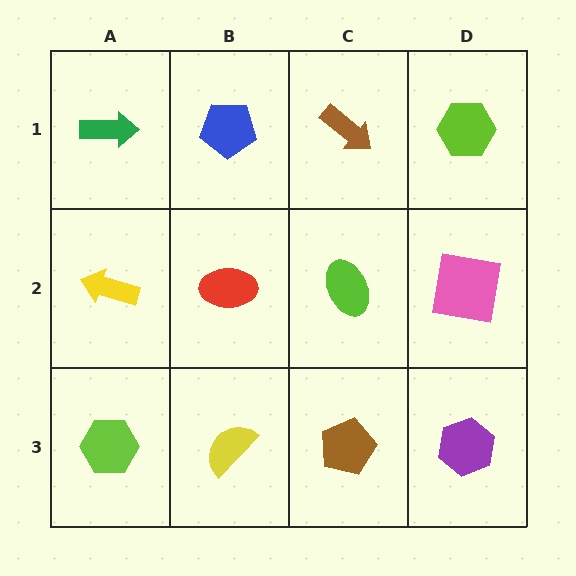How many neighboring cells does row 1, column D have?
2.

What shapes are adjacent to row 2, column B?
A blue pentagon (row 1, column B), a yellow semicircle (row 3, column B), a yellow arrow (row 2, column A), a lime ellipse (row 2, column C).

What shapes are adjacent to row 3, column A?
A yellow arrow (row 2, column A), a yellow semicircle (row 3, column B).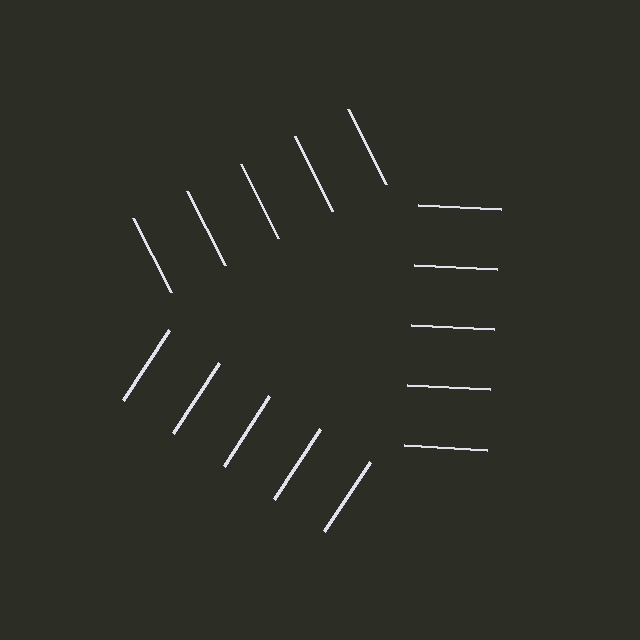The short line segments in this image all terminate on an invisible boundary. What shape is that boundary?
An illusory triangle — the line segments terminate on its edges but no continuous stroke is drawn.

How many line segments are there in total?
15 — 5 along each of the 3 edges.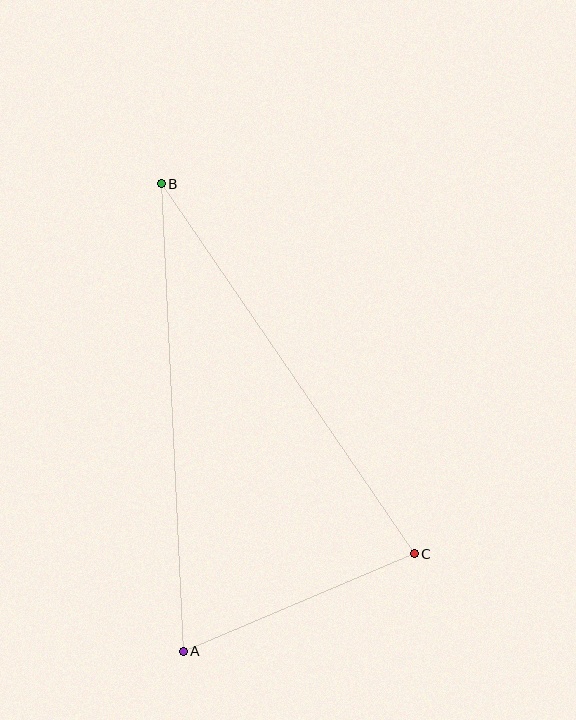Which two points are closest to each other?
Points A and C are closest to each other.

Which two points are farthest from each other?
Points A and B are farthest from each other.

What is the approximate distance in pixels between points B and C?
The distance between B and C is approximately 448 pixels.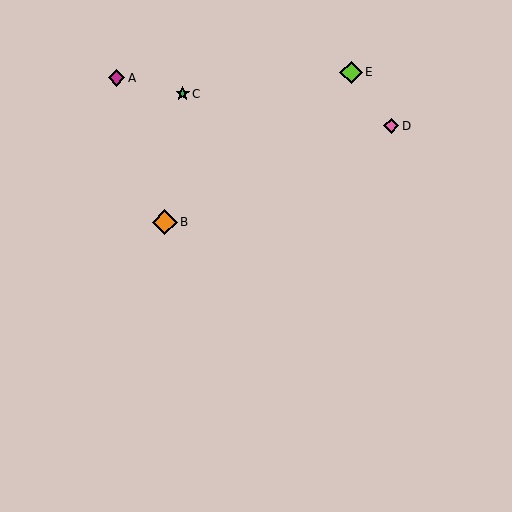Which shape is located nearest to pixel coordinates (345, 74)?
The lime diamond (labeled E) at (351, 72) is nearest to that location.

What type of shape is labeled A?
Shape A is a magenta diamond.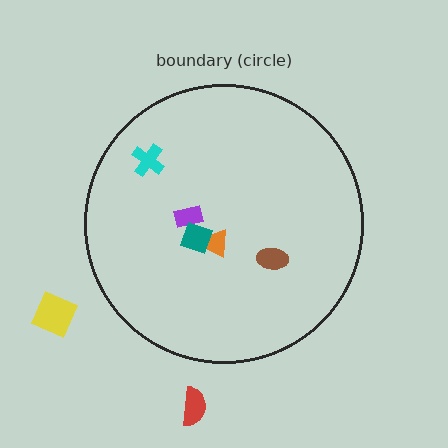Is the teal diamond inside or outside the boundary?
Inside.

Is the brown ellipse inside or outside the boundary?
Inside.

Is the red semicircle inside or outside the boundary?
Outside.